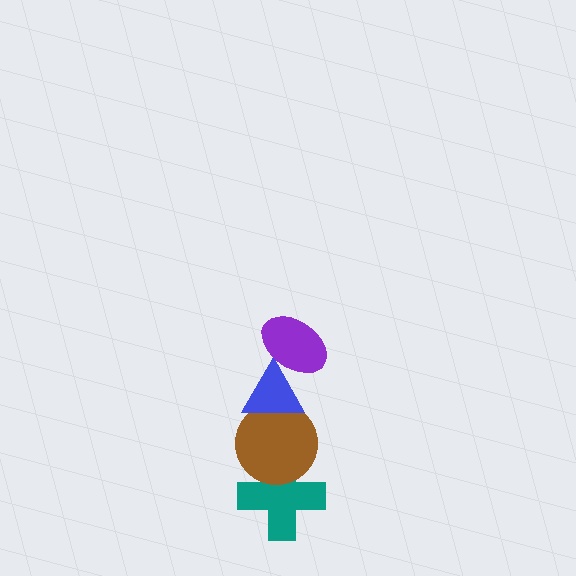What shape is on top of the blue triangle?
The purple ellipse is on top of the blue triangle.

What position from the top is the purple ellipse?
The purple ellipse is 1st from the top.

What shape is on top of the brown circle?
The blue triangle is on top of the brown circle.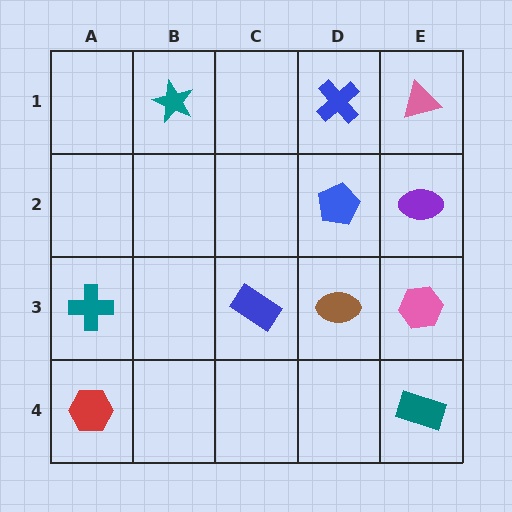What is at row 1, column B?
A teal star.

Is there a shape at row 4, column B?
No, that cell is empty.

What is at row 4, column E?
A teal rectangle.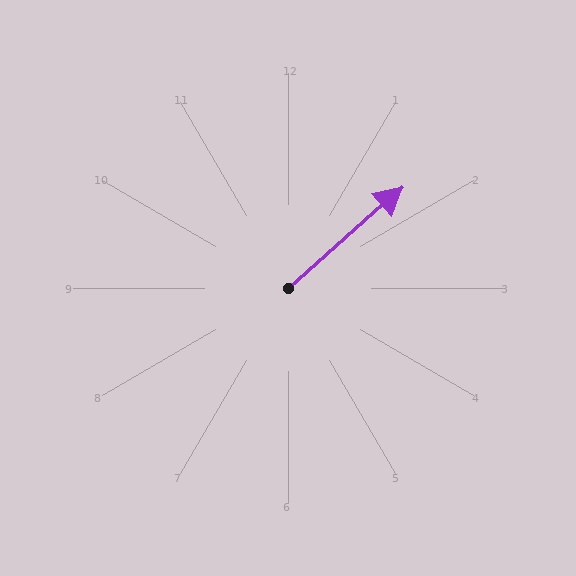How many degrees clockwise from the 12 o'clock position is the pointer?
Approximately 48 degrees.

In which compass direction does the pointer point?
Northeast.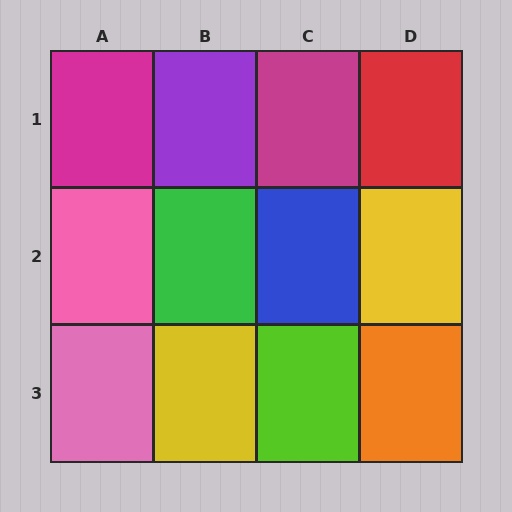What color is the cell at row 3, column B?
Yellow.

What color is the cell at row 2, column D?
Yellow.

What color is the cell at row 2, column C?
Blue.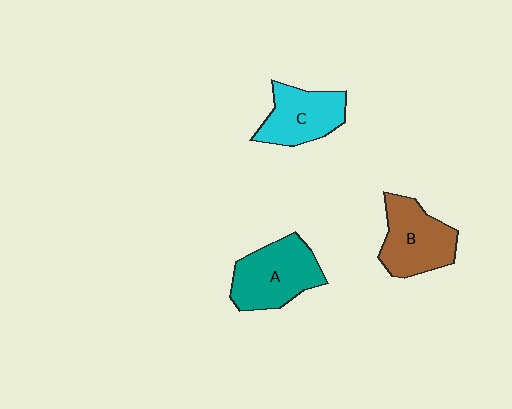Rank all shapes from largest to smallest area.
From largest to smallest: A (teal), B (brown), C (cyan).